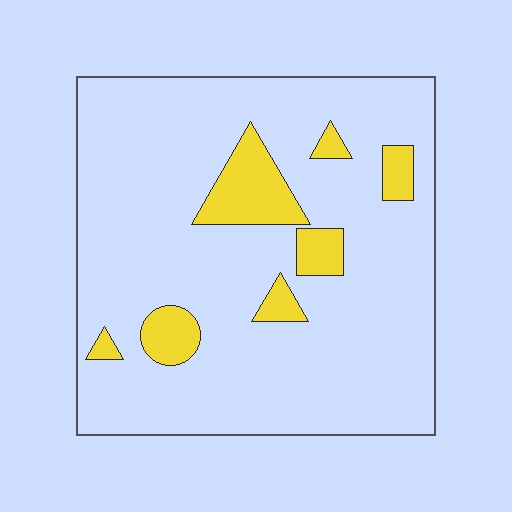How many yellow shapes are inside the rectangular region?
7.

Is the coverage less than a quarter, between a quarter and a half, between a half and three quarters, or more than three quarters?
Less than a quarter.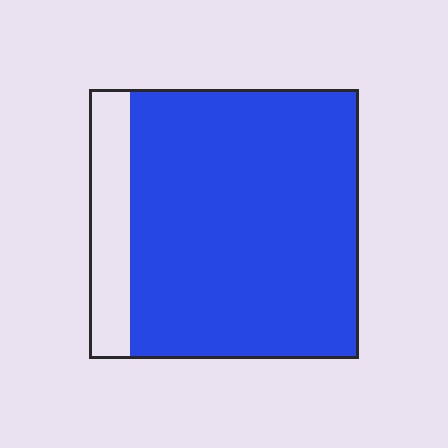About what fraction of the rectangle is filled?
About five sixths (5/6).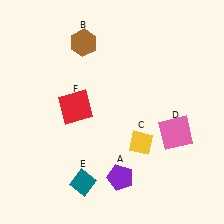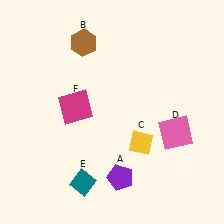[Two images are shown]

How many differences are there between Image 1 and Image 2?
There is 1 difference between the two images.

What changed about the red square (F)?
In Image 1, F is red. In Image 2, it changed to magenta.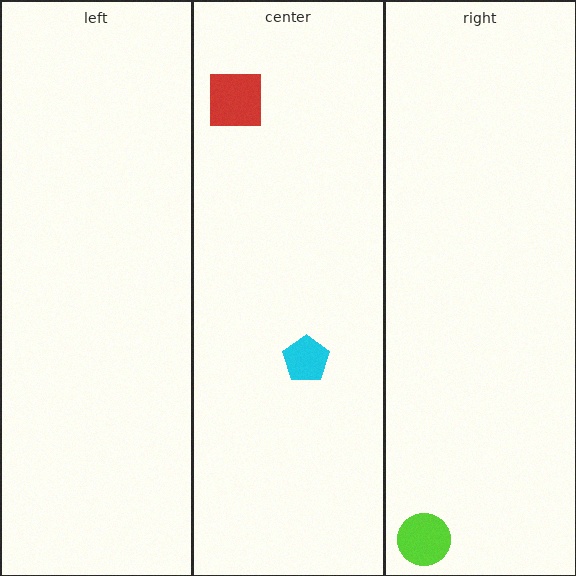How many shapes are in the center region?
2.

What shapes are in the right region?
The lime circle.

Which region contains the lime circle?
The right region.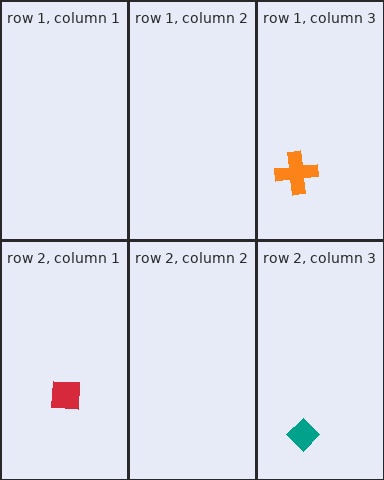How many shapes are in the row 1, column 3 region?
1.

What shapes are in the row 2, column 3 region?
The teal diamond.